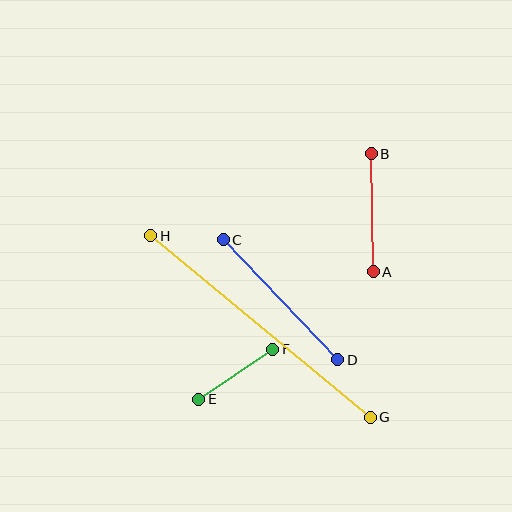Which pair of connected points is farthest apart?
Points G and H are farthest apart.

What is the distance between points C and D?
The distance is approximately 166 pixels.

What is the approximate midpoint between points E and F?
The midpoint is at approximately (236, 374) pixels.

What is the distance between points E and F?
The distance is approximately 89 pixels.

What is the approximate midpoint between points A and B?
The midpoint is at approximately (372, 213) pixels.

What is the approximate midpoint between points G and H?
The midpoint is at approximately (260, 326) pixels.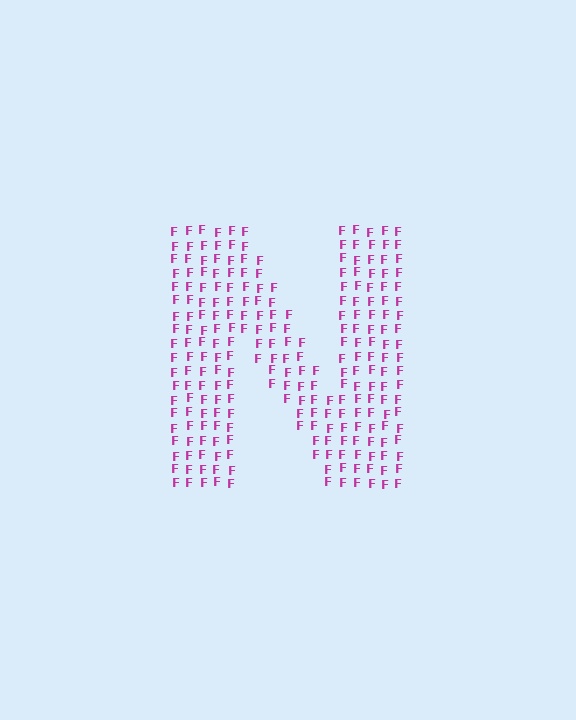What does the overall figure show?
The overall figure shows the letter N.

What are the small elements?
The small elements are letter F's.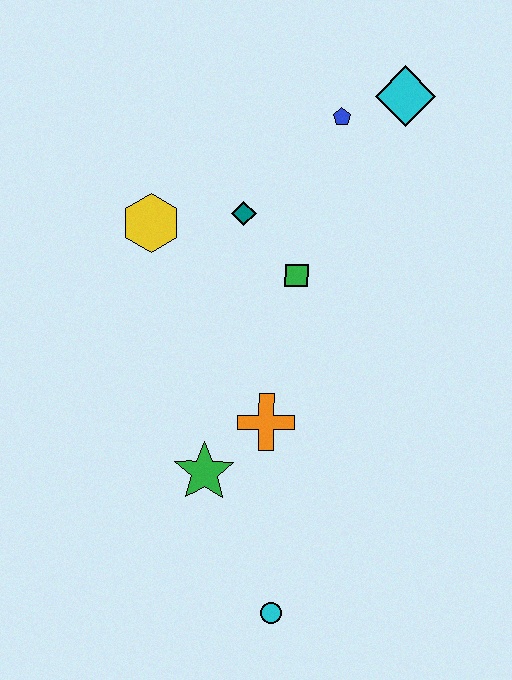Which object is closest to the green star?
The orange cross is closest to the green star.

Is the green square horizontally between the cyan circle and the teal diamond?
No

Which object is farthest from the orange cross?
The cyan diamond is farthest from the orange cross.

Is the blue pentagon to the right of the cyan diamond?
No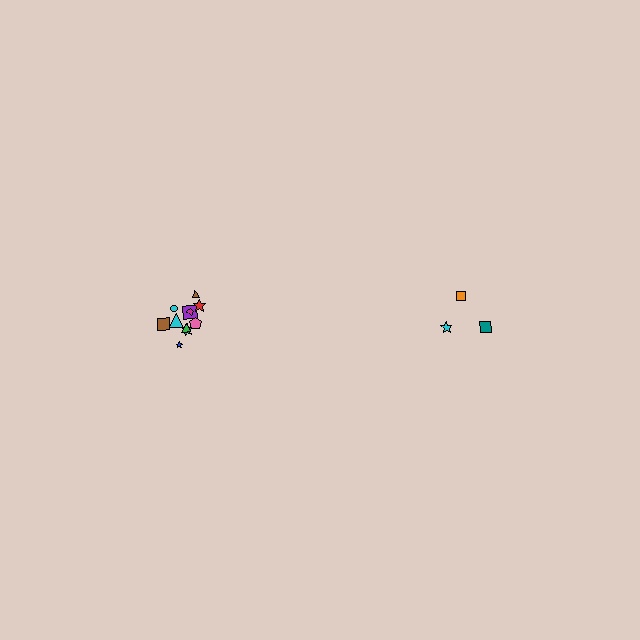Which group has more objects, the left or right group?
The left group.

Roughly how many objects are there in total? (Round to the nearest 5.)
Roughly 15 objects in total.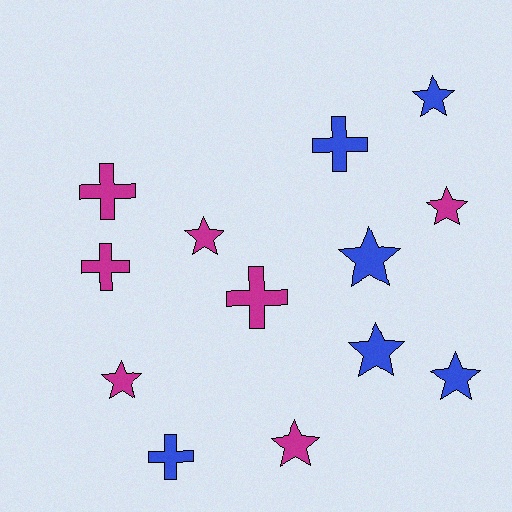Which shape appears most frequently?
Star, with 8 objects.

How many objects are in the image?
There are 13 objects.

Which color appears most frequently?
Magenta, with 7 objects.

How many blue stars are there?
There are 4 blue stars.